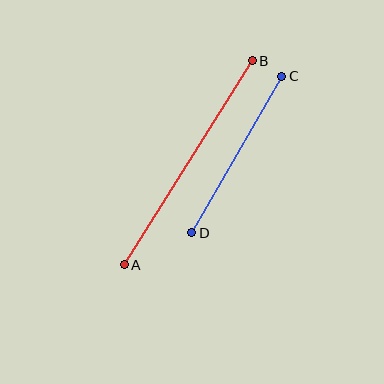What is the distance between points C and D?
The distance is approximately 181 pixels.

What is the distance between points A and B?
The distance is approximately 241 pixels.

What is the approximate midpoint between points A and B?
The midpoint is at approximately (188, 163) pixels.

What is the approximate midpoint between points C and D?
The midpoint is at approximately (237, 154) pixels.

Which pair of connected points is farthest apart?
Points A and B are farthest apart.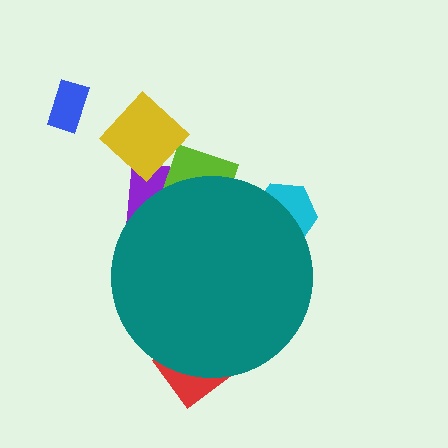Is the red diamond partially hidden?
Yes, the red diamond is partially hidden behind the teal circle.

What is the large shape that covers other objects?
A teal circle.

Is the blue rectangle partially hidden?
No, the blue rectangle is fully visible.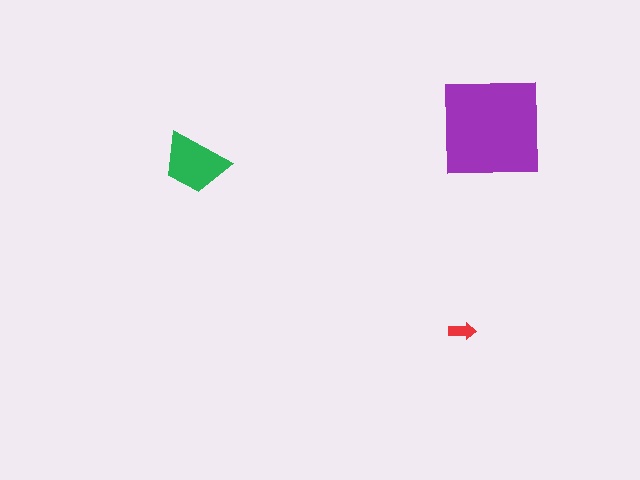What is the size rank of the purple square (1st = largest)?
1st.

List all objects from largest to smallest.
The purple square, the green trapezoid, the red arrow.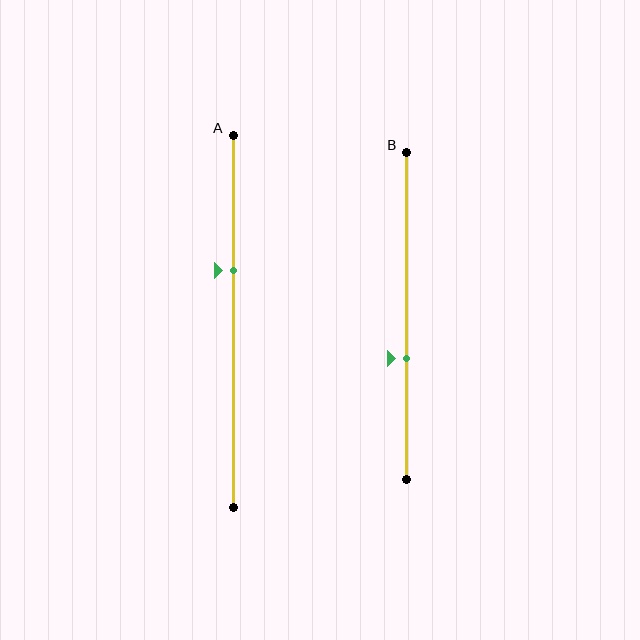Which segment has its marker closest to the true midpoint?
Segment B has its marker closest to the true midpoint.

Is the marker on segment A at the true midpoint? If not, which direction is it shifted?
No, the marker on segment A is shifted upward by about 14% of the segment length.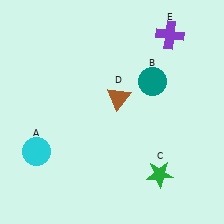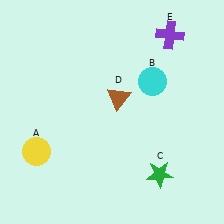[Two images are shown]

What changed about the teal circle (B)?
In Image 1, B is teal. In Image 2, it changed to cyan.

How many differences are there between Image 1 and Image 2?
There are 2 differences between the two images.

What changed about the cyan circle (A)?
In Image 1, A is cyan. In Image 2, it changed to yellow.